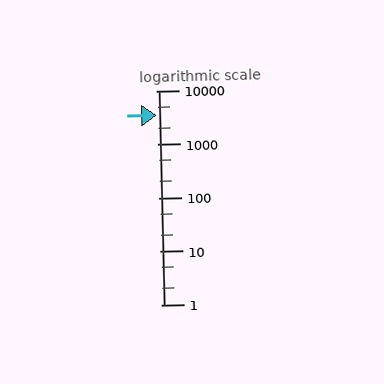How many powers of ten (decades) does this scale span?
The scale spans 4 decades, from 1 to 10000.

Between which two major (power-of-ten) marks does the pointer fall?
The pointer is between 1000 and 10000.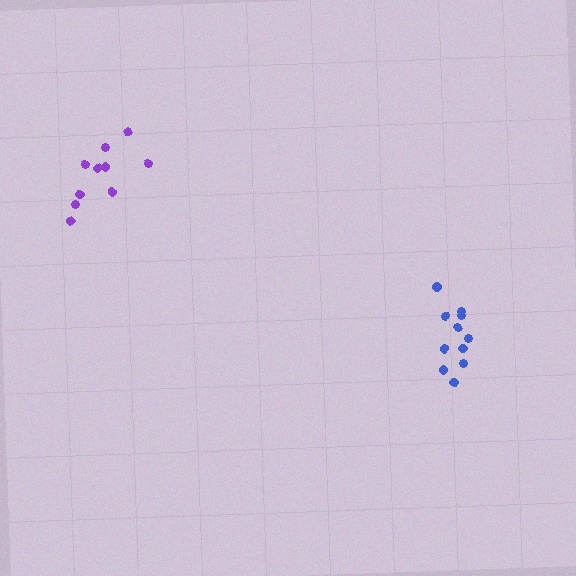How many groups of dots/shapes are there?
There are 2 groups.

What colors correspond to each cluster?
The clusters are colored: blue, purple.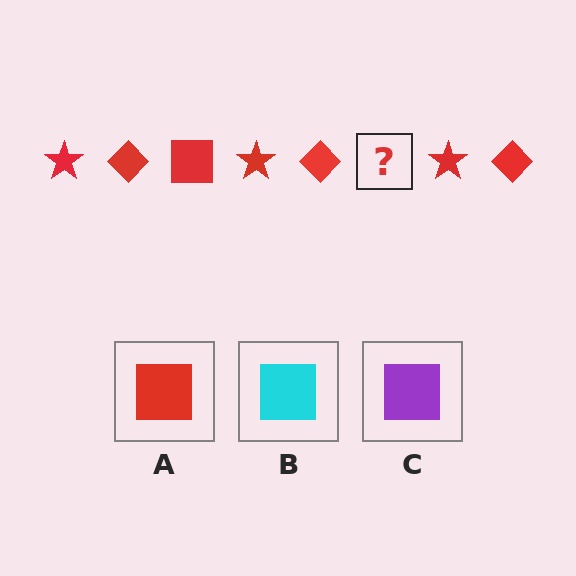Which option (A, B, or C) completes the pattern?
A.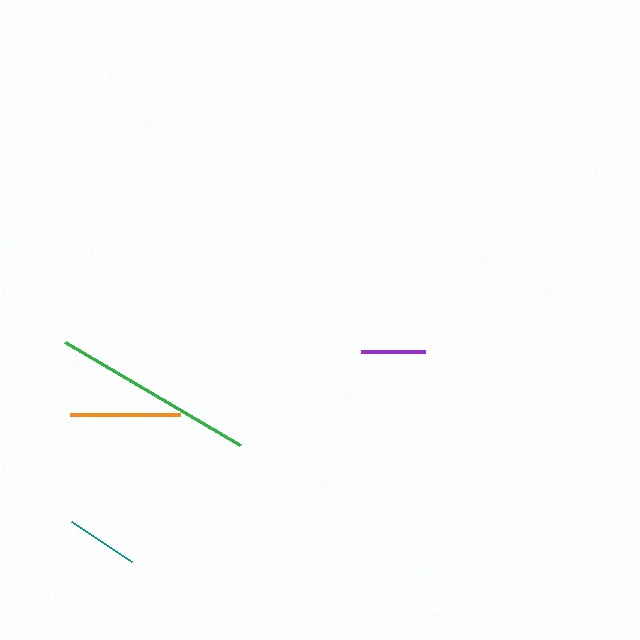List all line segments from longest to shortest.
From longest to shortest: green, orange, teal, purple.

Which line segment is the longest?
The green line is the longest at approximately 203 pixels.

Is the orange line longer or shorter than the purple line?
The orange line is longer than the purple line.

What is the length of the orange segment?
The orange segment is approximately 110 pixels long.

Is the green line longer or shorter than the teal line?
The green line is longer than the teal line.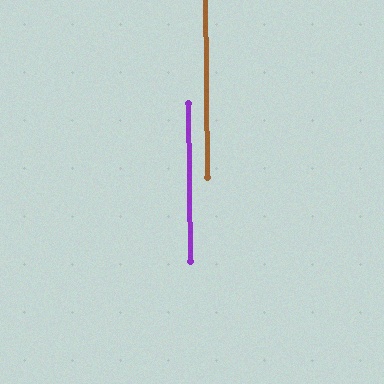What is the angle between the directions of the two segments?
Approximately 0 degrees.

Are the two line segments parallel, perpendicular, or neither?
Parallel — their directions differ by only 0.2°.